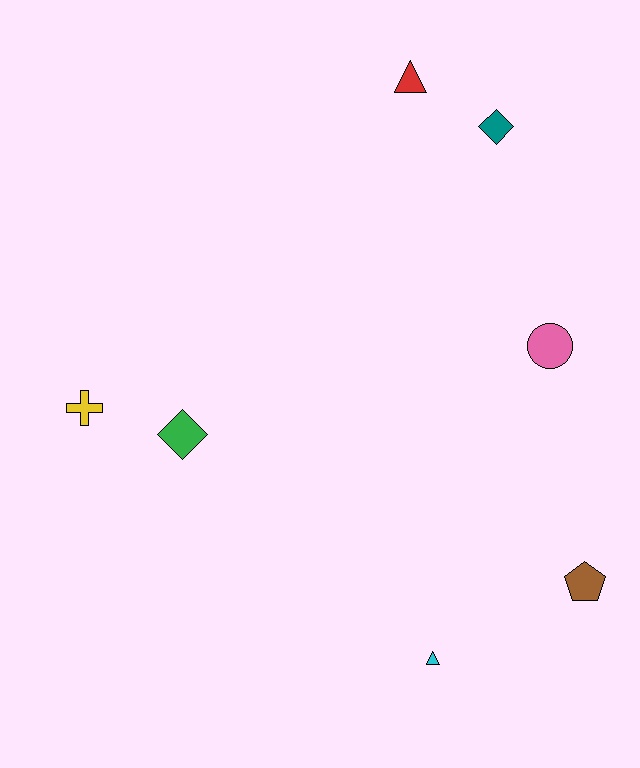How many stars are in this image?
There are no stars.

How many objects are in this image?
There are 7 objects.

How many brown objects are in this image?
There is 1 brown object.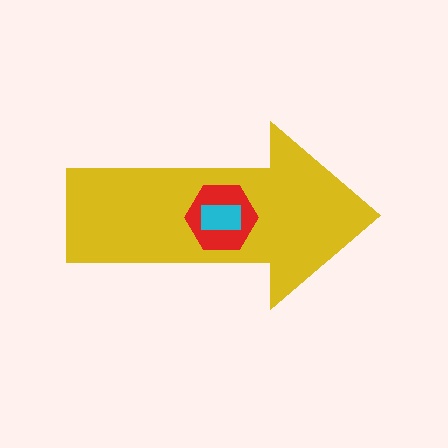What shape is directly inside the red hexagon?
The cyan rectangle.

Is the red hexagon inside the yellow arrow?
Yes.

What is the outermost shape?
The yellow arrow.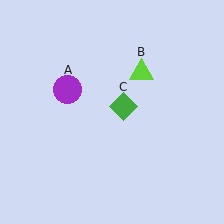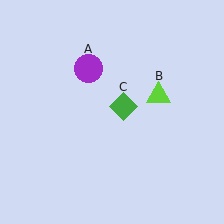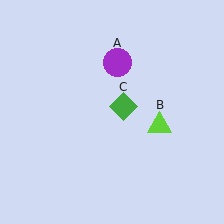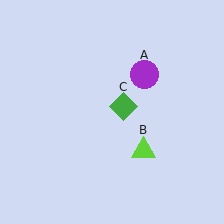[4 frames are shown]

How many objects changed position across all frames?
2 objects changed position: purple circle (object A), lime triangle (object B).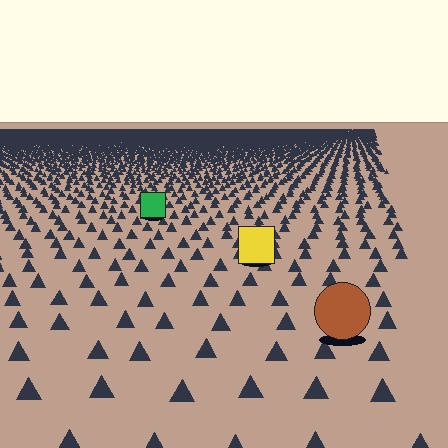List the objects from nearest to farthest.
From nearest to farthest: the brown circle, the yellow square, the green square.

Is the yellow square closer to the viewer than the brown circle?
No. The brown circle is closer — you can tell from the texture gradient: the ground texture is coarser near it.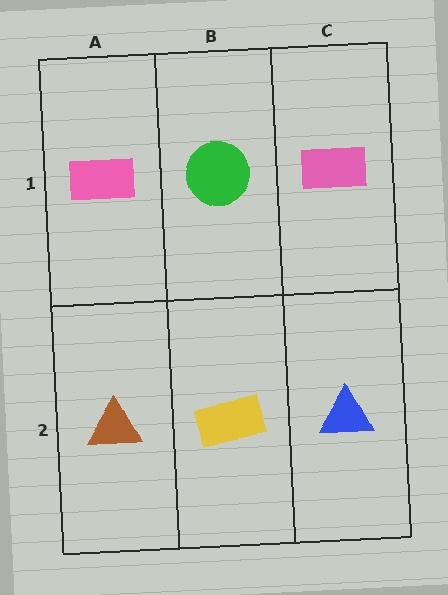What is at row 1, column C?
A pink rectangle.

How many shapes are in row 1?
3 shapes.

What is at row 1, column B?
A green circle.